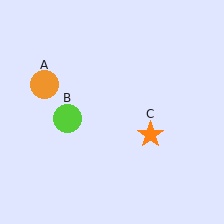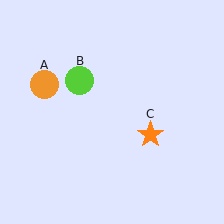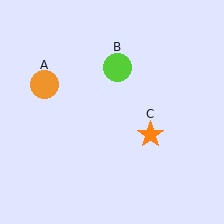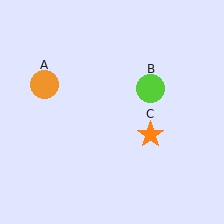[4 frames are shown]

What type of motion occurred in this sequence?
The lime circle (object B) rotated clockwise around the center of the scene.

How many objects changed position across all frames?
1 object changed position: lime circle (object B).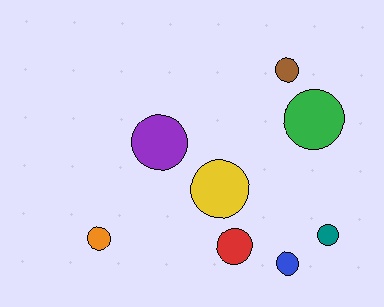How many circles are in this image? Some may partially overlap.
There are 8 circles.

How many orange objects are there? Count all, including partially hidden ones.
There is 1 orange object.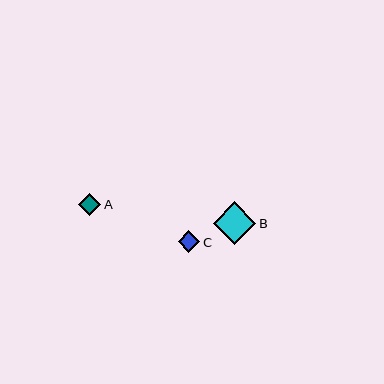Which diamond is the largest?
Diamond B is the largest with a size of approximately 43 pixels.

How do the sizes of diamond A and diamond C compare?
Diamond A and diamond C are approximately the same size.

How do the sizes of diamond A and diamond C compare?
Diamond A and diamond C are approximately the same size.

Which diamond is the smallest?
Diamond C is the smallest with a size of approximately 22 pixels.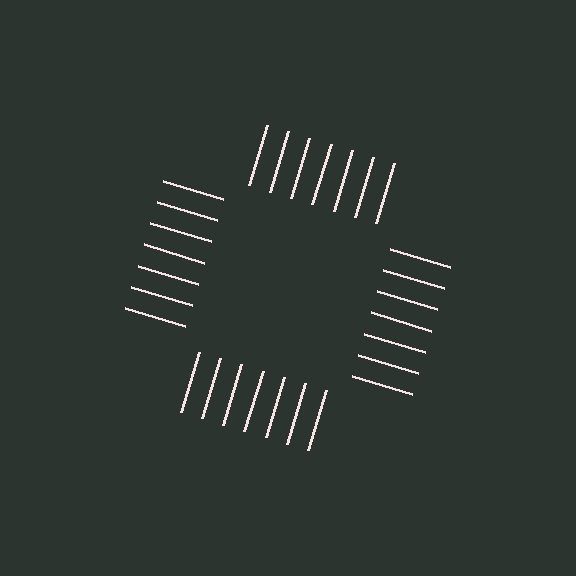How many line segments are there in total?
28 — 7 along each of the 4 edges.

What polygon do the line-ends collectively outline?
An illusory square — the line segments terminate on its edges but no continuous stroke is drawn.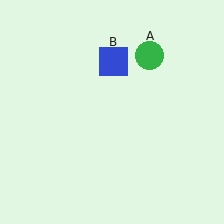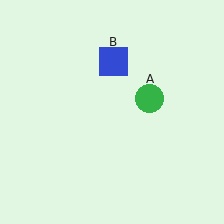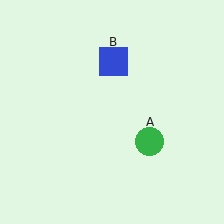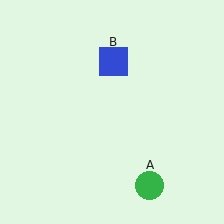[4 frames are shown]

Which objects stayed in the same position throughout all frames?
Blue square (object B) remained stationary.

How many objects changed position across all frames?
1 object changed position: green circle (object A).